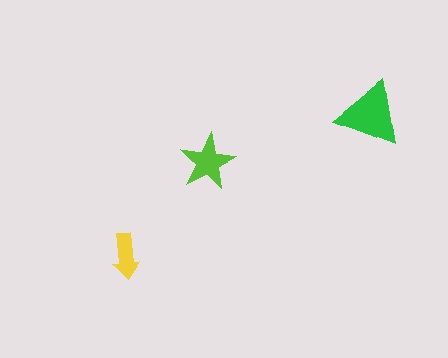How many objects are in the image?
There are 3 objects in the image.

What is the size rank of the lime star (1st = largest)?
2nd.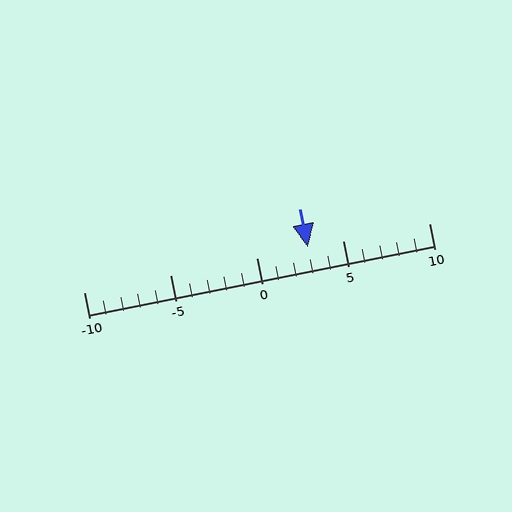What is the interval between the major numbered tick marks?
The major tick marks are spaced 5 units apart.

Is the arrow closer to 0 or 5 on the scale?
The arrow is closer to 5.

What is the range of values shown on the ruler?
The ruler shows values from -10 to 10.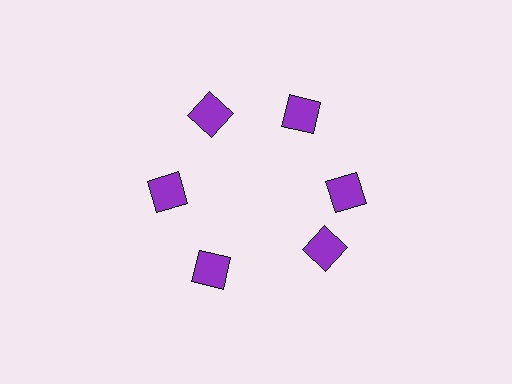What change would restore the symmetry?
The symmetry would be restored by rotating it back into even spacing with its neighbors so that all 6 squares sit at equal angles and equal distance from the center.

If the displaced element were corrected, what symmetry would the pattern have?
It would have 6-fold rotational symmetry — the pattern would map onto itself every 60 degrees.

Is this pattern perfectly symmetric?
No. The 6 purple squares are arranged in a ring, but one element near the 5 o'clock position is rotated out of alignment along the ring, breaking the 6-fold rotational symmetry.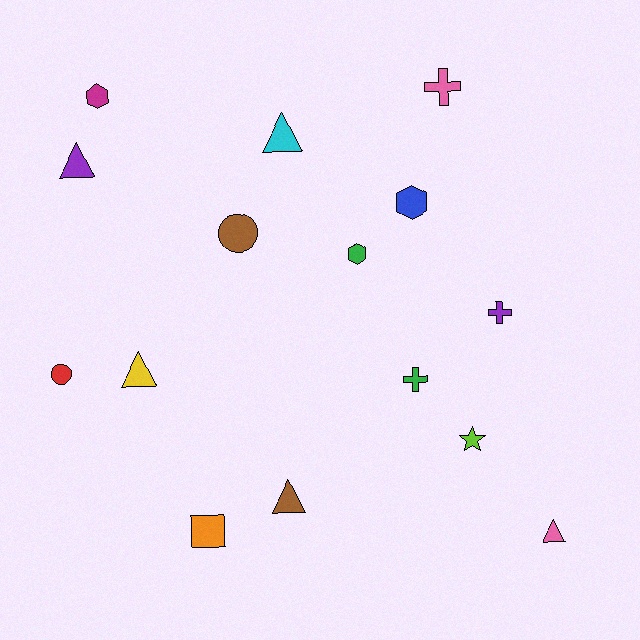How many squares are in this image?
There is 1 square.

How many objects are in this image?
There are 15 objects.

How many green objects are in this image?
There are 2 green objects.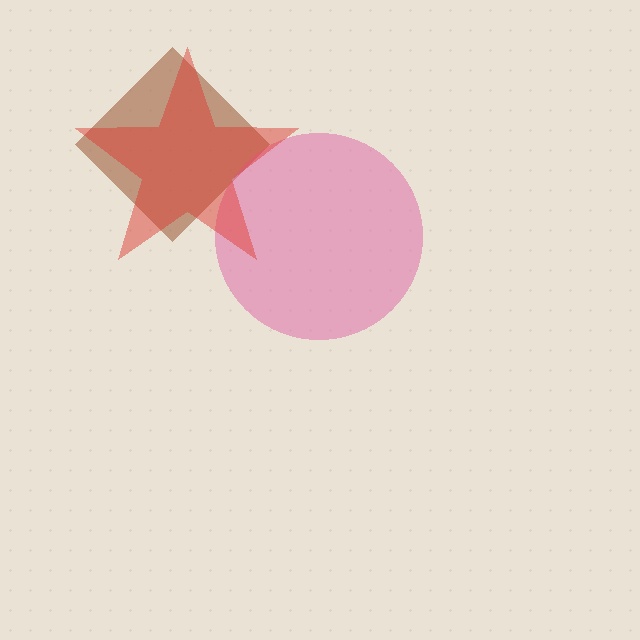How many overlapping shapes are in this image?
There are 3 overlapping shapes in the image.